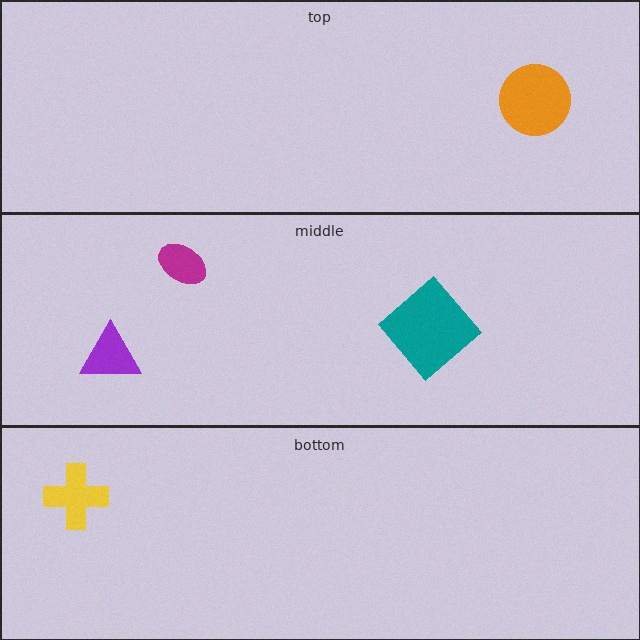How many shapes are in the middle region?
3.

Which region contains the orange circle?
The top region.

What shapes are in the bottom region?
The yellow cross.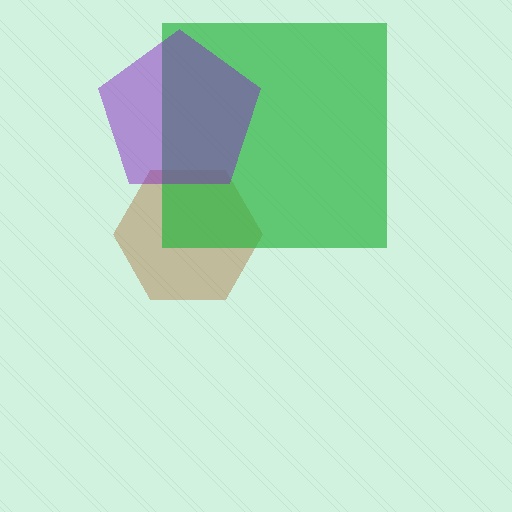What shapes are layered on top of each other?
The layered shapes are: a brown hexagon, a green square, a purple pentagon.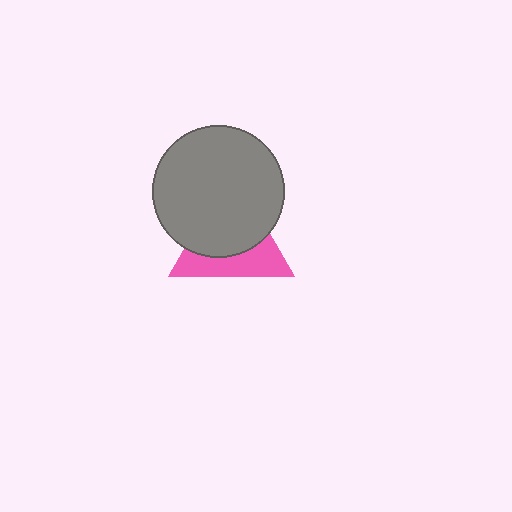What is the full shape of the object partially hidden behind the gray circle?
The partially hidden object is a pink triangle.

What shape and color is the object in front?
The object in front is a gray circle.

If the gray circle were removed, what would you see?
You would see the complete pink triangle.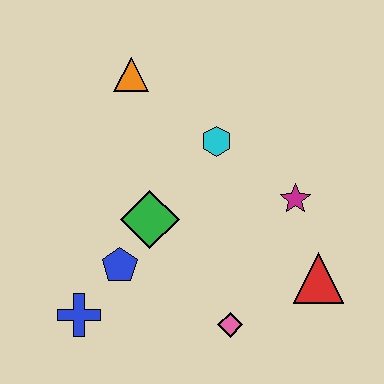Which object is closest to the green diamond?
The blue pentagon is closest to the green diamond.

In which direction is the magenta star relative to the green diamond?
The magenta star is to the right of the green diamond.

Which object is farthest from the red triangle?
The orange triangle is farthest from the red triangle.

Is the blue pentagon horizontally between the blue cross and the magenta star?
Yes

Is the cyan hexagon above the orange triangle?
No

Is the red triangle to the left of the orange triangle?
No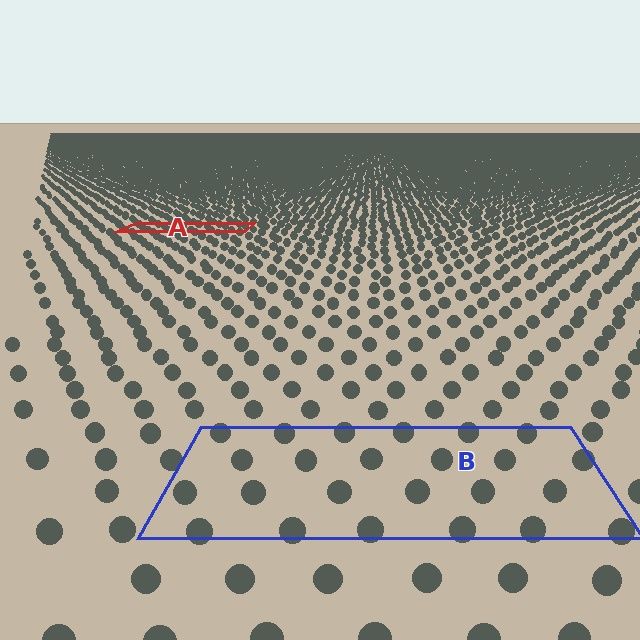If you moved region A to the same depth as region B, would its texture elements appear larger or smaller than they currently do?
They would appear larger. At a closer depth, the same texture elements are projected at a bigger on-screen size.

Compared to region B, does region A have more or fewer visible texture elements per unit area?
Region A has more texture elements per unit area — they are packed more densely because it is farther away.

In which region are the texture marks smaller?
The texture marks are smaller in region A, because it is farther away.